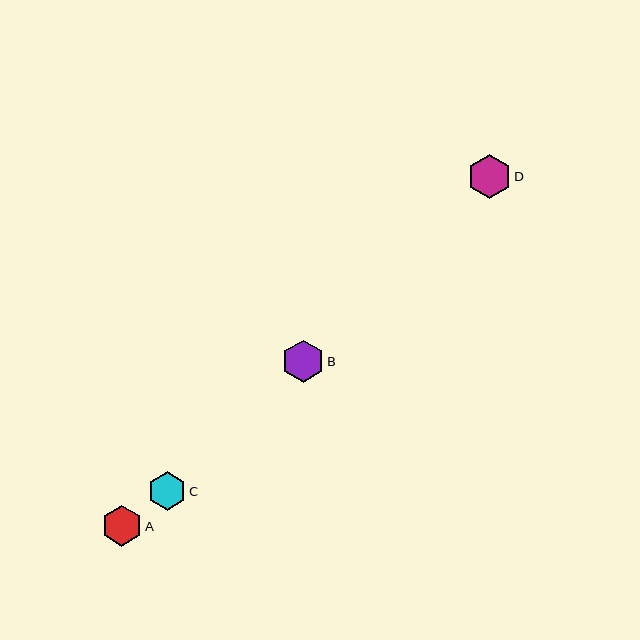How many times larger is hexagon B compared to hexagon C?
Hexagon B is approximately 1.1 times the size of hexagon C.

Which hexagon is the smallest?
Hexagon C is the smallest with a size of approximately 38 pixels.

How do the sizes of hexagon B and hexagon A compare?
Hexagon B and hexagon A are approximately the same size.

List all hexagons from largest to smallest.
From largest to smallest: D, B, A, C.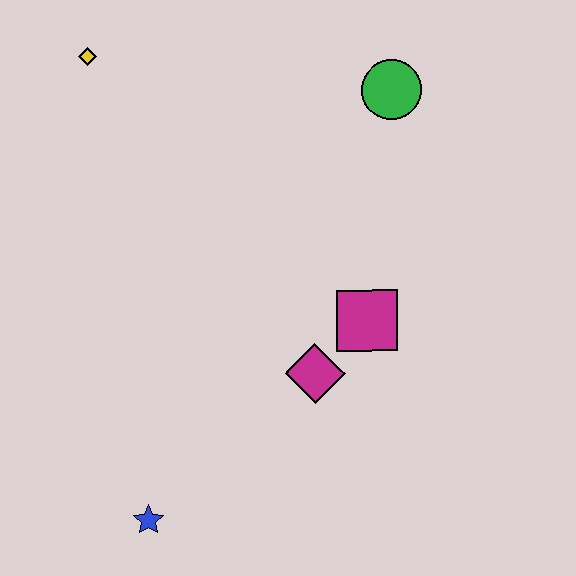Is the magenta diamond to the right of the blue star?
Yes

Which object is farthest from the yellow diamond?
The blue star is farthest from the yellow diamond.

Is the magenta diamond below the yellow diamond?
Yes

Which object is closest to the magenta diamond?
The magenta square is closest to the magenta diamond.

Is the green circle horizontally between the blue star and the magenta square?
No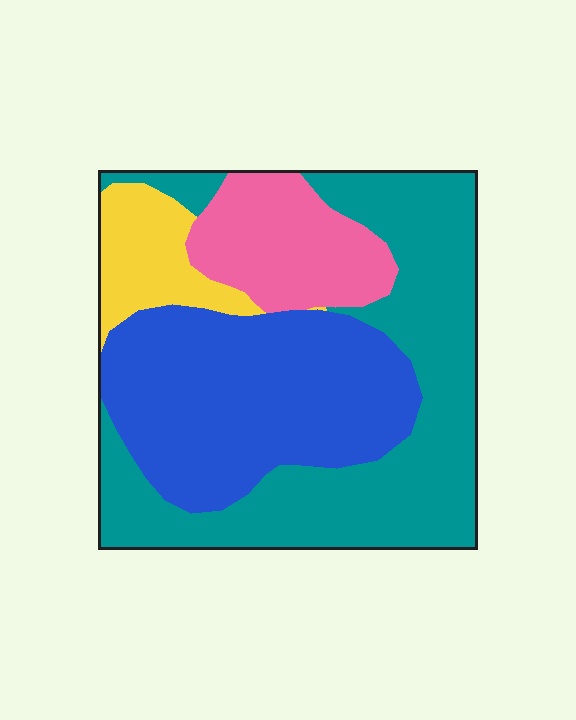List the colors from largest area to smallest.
From largest to smallest: teal, blue, pink, yellow.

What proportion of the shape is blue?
Blue takes up between a third and a half of the shape.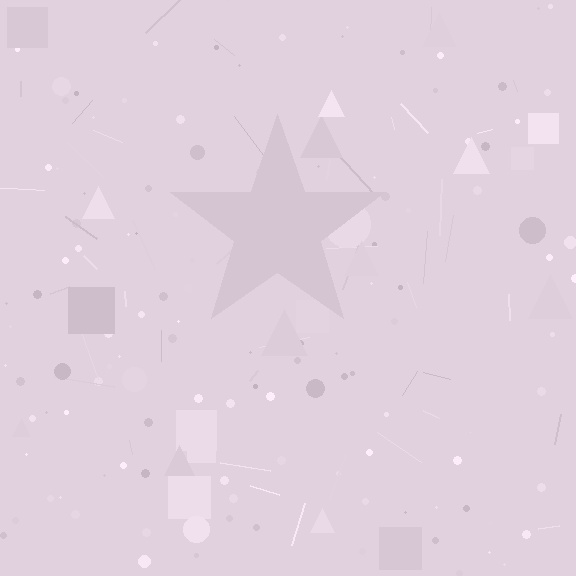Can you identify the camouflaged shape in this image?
The camouflaged shape is a star.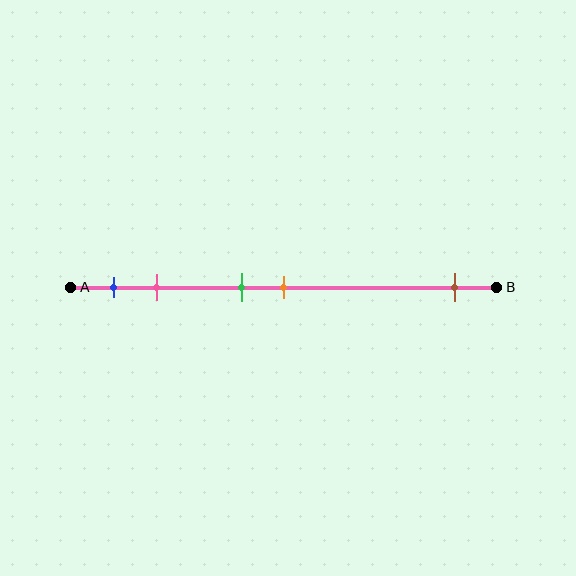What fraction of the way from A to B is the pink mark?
The pink mark is approximately 20% (0.2) of the way from A to B.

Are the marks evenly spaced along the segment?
No, the marks are not evenly spaced.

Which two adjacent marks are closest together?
The green and orange marks are the closest adjacent pair.